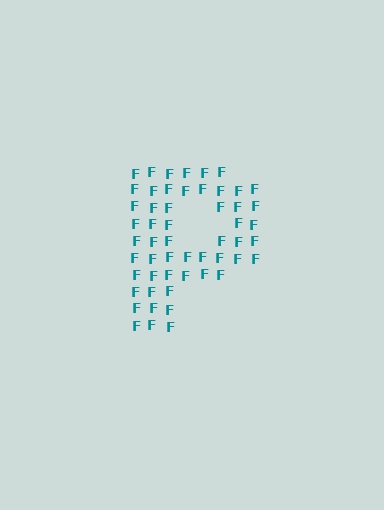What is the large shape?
The large shape is the letter P.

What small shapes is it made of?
It is made of small letter F's.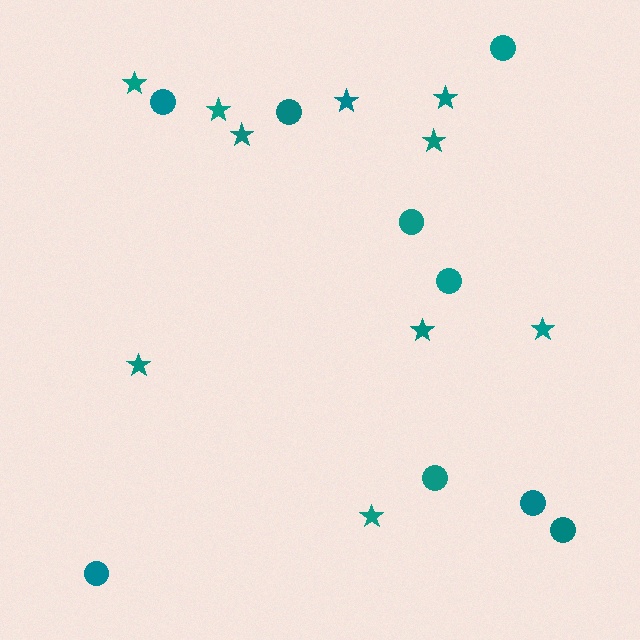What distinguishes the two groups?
There are 2 groups: one group of stars (10) and one group of circles (9).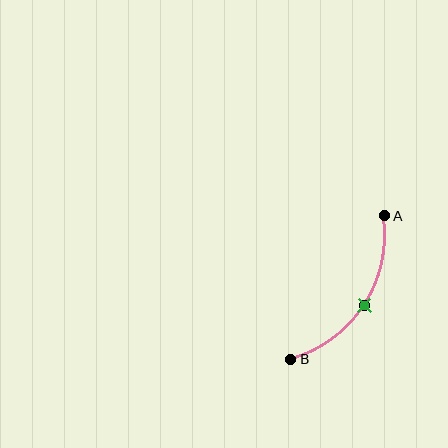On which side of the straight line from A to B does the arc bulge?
The arc bulges to the right of the straight line connecting A and B.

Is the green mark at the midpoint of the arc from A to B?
Yes. The green mark lies on the arc at equal arc-length from both A and B — it is the arc midpoint.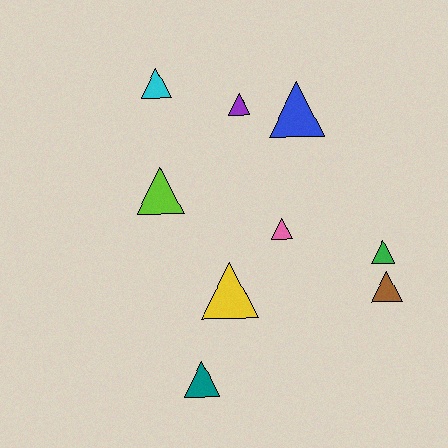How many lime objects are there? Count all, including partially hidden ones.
There is 1 lime object.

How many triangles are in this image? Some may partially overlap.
There are 9 triangles.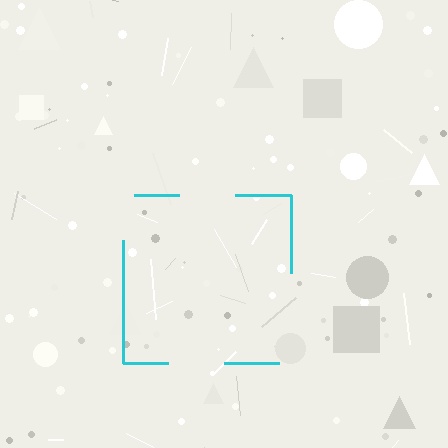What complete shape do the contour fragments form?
The contour fragments form a square.